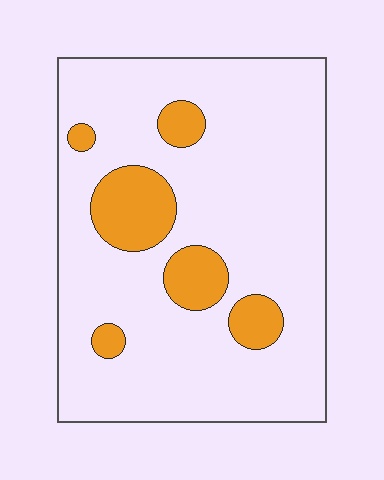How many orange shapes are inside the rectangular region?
6.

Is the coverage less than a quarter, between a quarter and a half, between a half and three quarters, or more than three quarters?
Less than a quarter.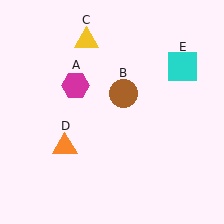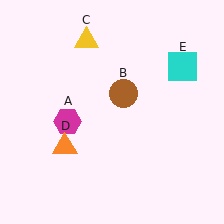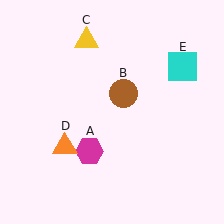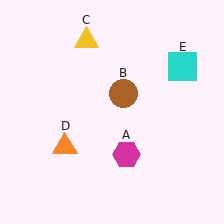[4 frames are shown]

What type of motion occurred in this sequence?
The magenta hexagon (object A) rotated counterclockwise around the center of the scene.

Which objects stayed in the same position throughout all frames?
Brown circle (object B) and yellow triangle (object C) and orange triangle (object D) and cyan square (object E) remained stationary.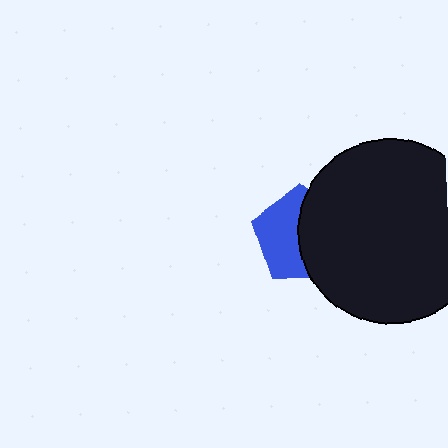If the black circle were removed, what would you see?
You would see the complete blue pentagon.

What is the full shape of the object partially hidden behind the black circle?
The partially hidden object is a blue pentagon.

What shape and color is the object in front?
The object in front is a black circle.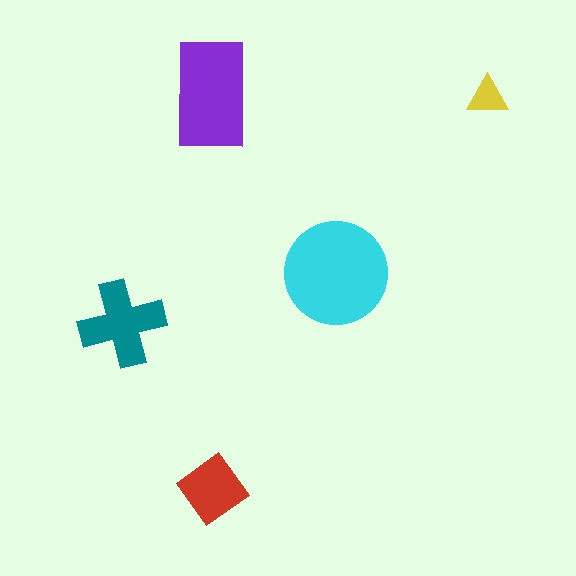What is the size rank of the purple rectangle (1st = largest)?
2nd.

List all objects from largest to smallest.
The cyan circle, the purple rectangle, the teal cross, the red diamond, the yellow triangle.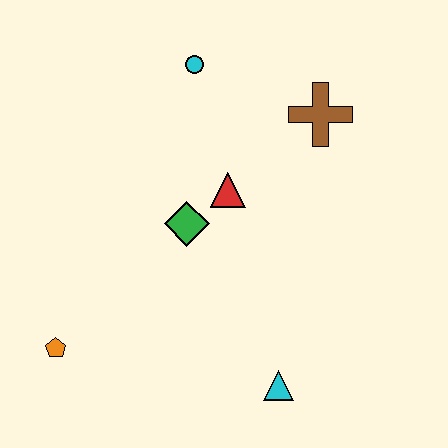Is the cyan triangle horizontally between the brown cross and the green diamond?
Yes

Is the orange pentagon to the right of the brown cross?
No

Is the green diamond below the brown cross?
Yes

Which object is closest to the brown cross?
The red triangle is closest to the brown cross.